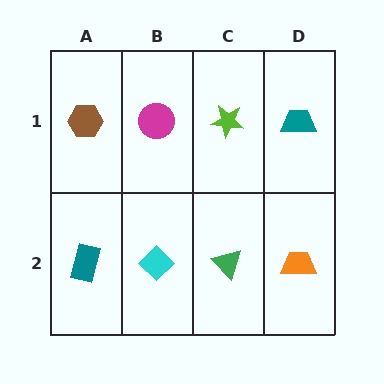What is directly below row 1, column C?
A green triangle.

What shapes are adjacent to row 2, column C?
A lime star (row 1, column C), a cyan diamond (row 2, column B), an orange trapezoid (row 2, column D).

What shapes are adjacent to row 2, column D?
A teal trapezoid (row 1, column D), a green triangle (row 2, column C).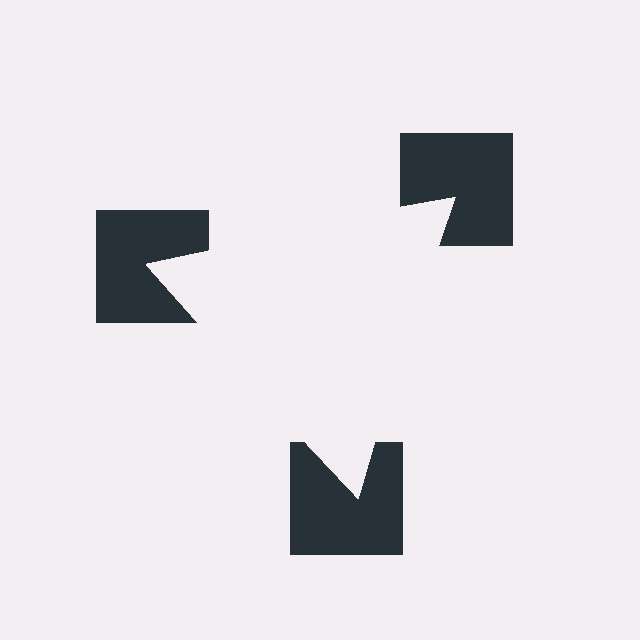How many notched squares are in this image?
There are 3 — one at each vertex of the illusory triangle.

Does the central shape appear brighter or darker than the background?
It typically appears slightly brighter than the background, even though no actual brightness change is drawn.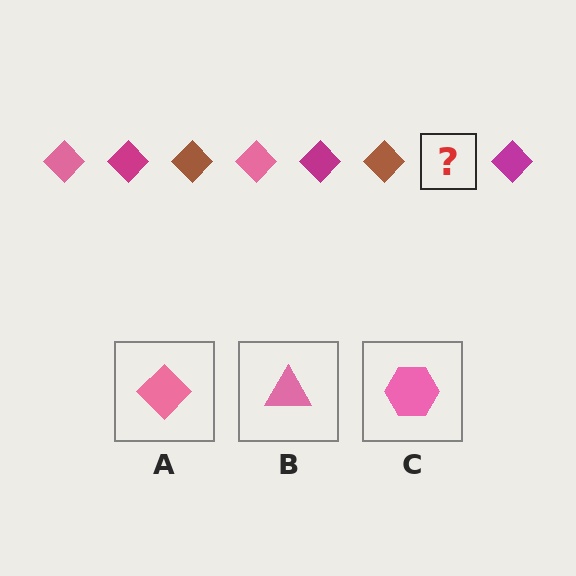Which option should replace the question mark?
Option A.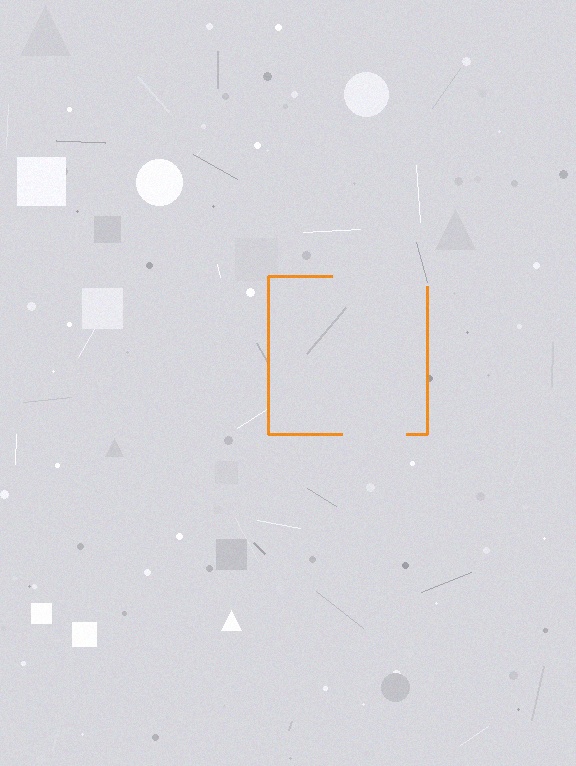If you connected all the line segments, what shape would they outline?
They would outline a square.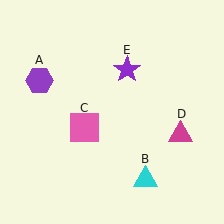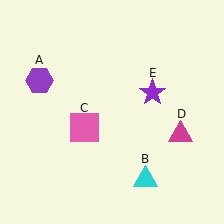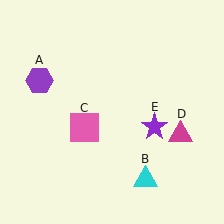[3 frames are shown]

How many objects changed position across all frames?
1 object changed position: purple star (object E).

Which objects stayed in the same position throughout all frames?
Purple hexagon (object A) and cyan triangle (object B) and pink square (object C) and magenta triangle (object D) remained stationary.